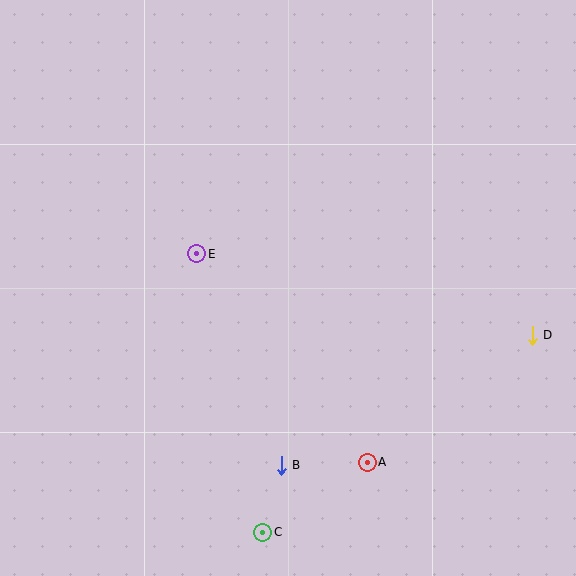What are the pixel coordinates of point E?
Point E is at (197, 254).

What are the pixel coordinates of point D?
Point D is at (532, 335).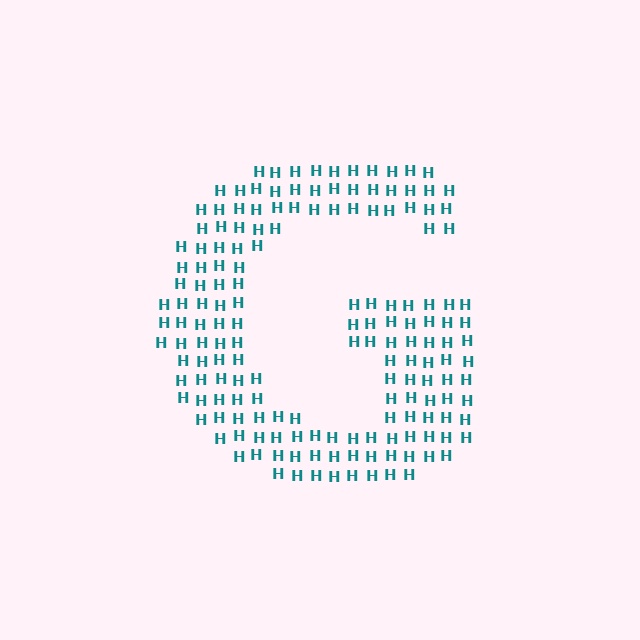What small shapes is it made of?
It is made of small letter H's.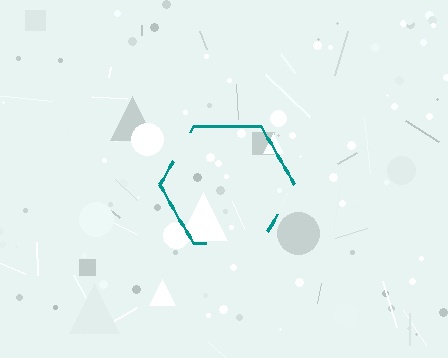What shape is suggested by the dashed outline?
The dashed outline suggests a hexagon.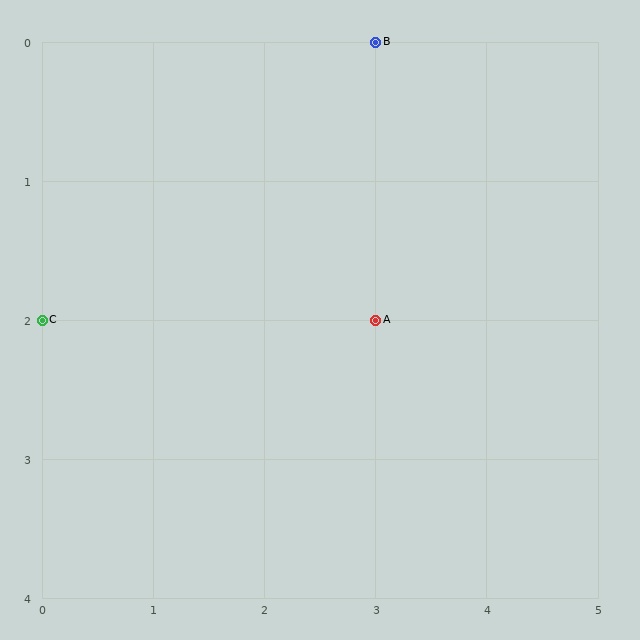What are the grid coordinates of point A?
Point A is at grid coordinates (3, 2).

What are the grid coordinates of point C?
Point C is at grid coordinates (0, 2).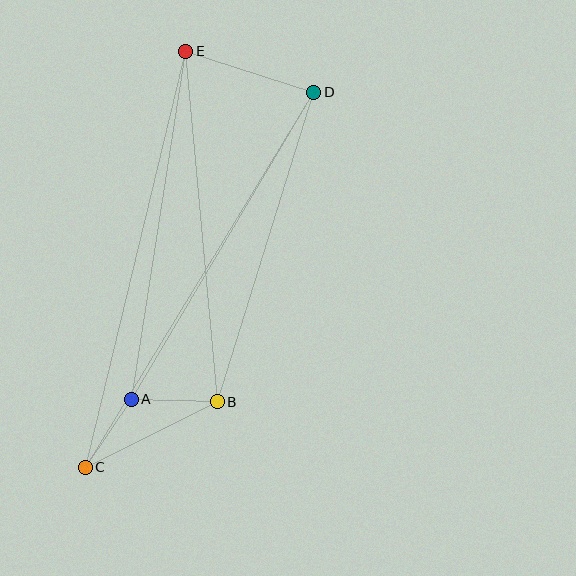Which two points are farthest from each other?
Points C and D are farthest from each other.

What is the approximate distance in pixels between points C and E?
The distance between C and E is approximately 428 pixels.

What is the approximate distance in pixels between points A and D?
The distance between A and D is approximately 357 pixels.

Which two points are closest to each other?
Points A and C are closest to each other.